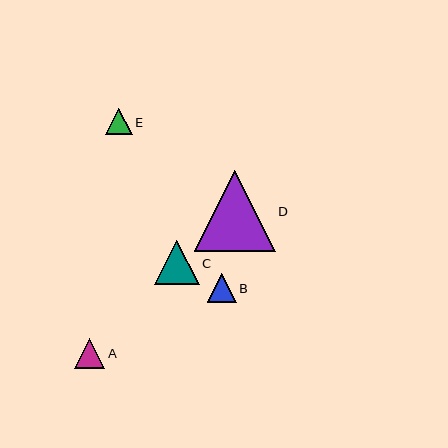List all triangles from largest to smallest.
From largest to smallest: D, C, A, B, E.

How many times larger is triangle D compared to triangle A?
Triangle D is approximately 2.7 times the size of triangle A.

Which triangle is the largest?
Triangle D is the largest with a size of approximately 81 pixels.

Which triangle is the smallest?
Triangle E is the smallest with a size of approximately 26 pixels.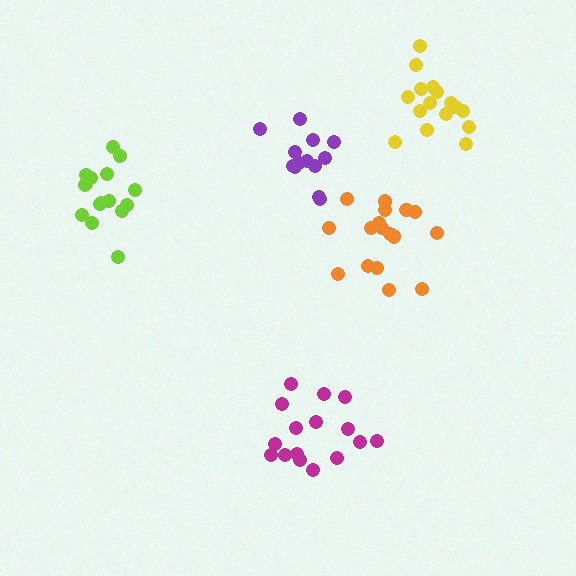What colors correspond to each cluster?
The clusters are colored: magenta, lime, yellow, purple, orange.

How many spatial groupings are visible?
There are 5 spatial groupings.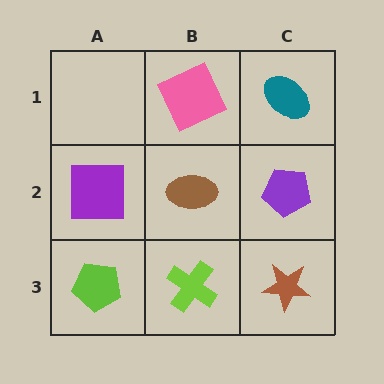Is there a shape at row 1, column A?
No, that cell is empty.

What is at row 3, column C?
A brown star.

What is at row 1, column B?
A pink square.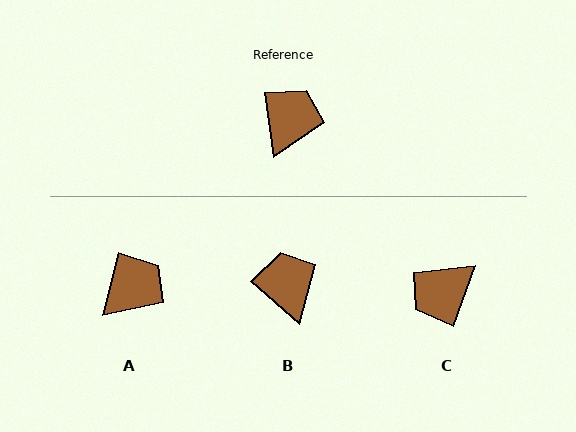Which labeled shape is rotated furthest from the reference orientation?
C, about 153 degrees away.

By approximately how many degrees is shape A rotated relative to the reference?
Approximately 22 degrees clockwise.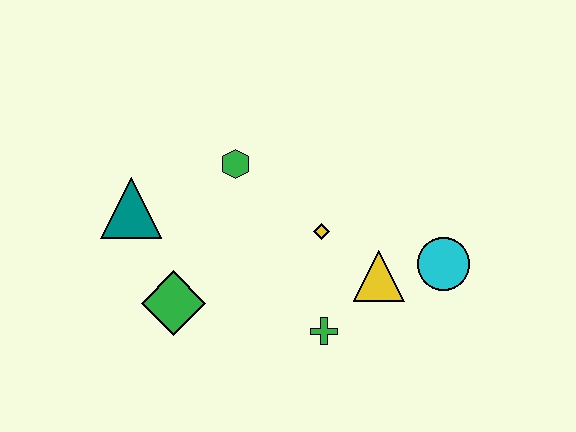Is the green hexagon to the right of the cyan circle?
No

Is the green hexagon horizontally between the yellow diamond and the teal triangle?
Yes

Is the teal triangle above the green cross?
Yes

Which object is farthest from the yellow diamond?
The teal triangle is farthest from the yellow diamond.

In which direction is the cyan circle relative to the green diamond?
The cyan circle is to the right of the green diamond.